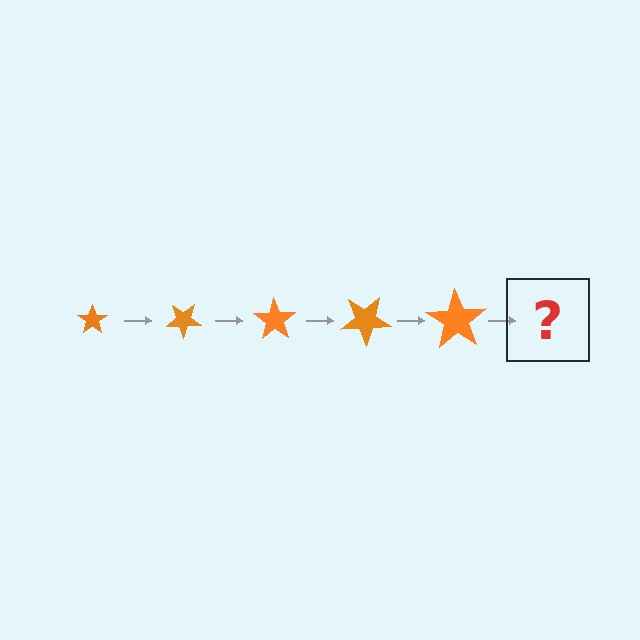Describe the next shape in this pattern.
It should be a star, larger than the previous one and rotated 175 degrees from the start.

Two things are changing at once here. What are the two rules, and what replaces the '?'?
The two rules are that the star grows larger each step and it rotates 35 degrees each step. The '?' should be a star, larger than the previous one and rotated 175 degrees from the start.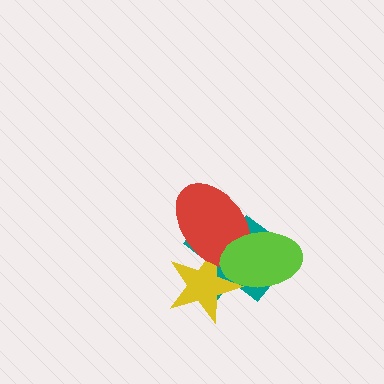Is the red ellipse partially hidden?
Yes, it is partially covered by another shape.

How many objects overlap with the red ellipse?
3 objects overlap with the red ellipse.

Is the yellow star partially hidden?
Yes, it is partially covered by another shape.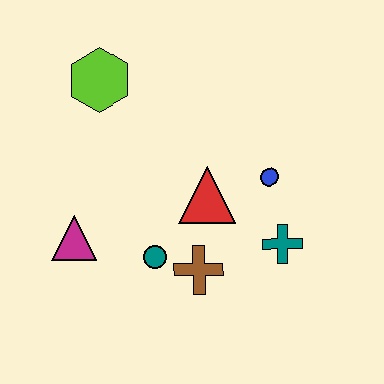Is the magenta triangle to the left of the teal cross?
Yes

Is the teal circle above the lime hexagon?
No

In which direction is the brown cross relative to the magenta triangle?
The brown cross is to the right of the magenta triangle.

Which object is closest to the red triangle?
The blue circle is closest to the red triangle.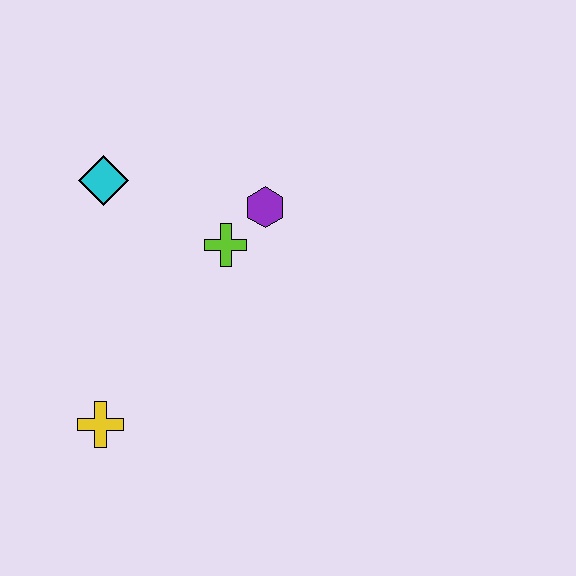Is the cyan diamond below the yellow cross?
No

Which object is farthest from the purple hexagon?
The yellow cross is farthest from the purple hexagon.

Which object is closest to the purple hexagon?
The lime cross is closest to the purple hexagon.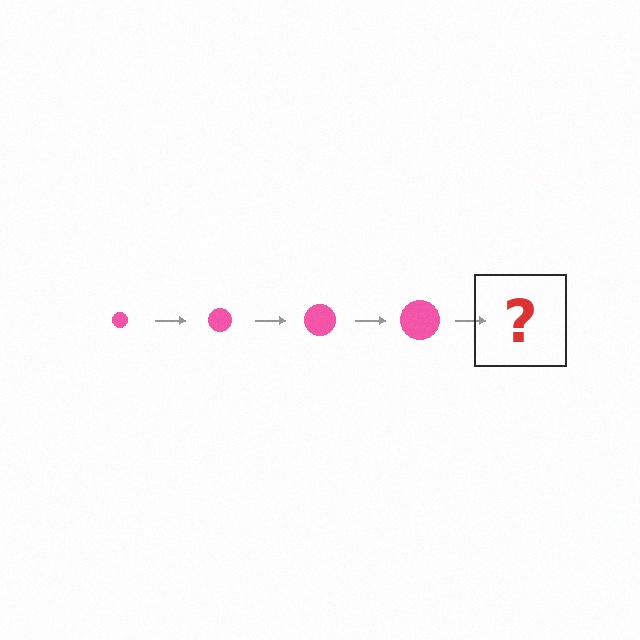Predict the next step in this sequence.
The next step is a pink circle, larger than the previous one.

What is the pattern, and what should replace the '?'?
The pattern is that the circle gets progressively larger each step. The '?' should be a pink circle, larger than the previous one.